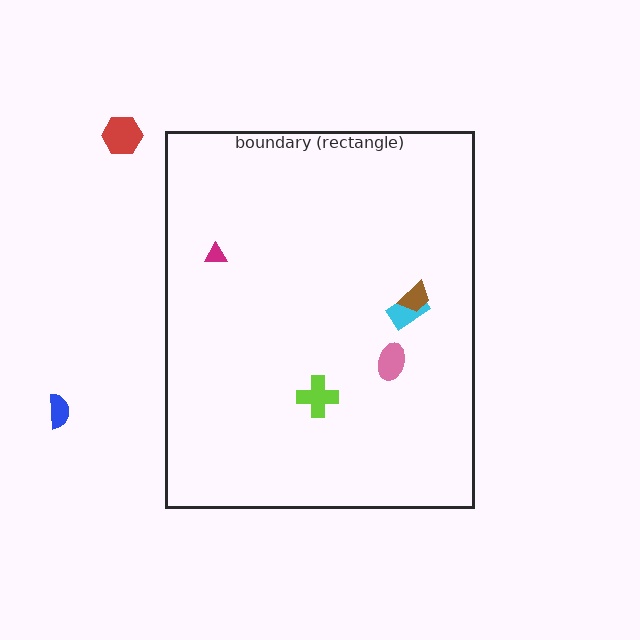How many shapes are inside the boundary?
5 inside, 2 outside.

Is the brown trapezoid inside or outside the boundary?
Inside.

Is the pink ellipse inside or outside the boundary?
Inside.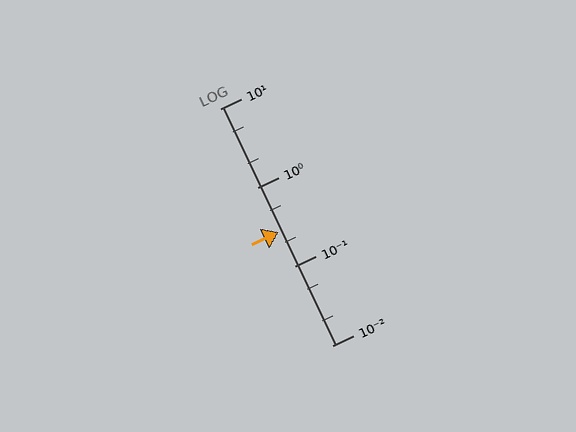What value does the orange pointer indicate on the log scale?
The pointer indicates approximately 0.27.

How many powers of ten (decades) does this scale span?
The scale spans 3 decades, from 0.01 to 10.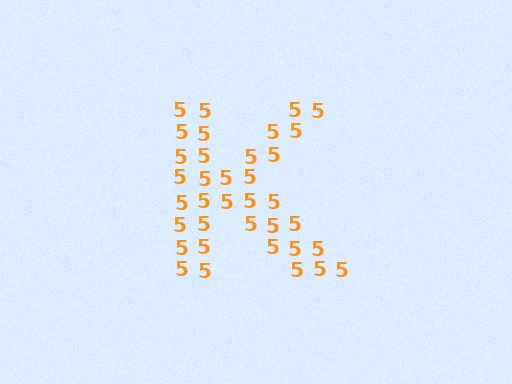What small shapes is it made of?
It is made of small digit 5's.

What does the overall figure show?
The overall figure shows the letter K.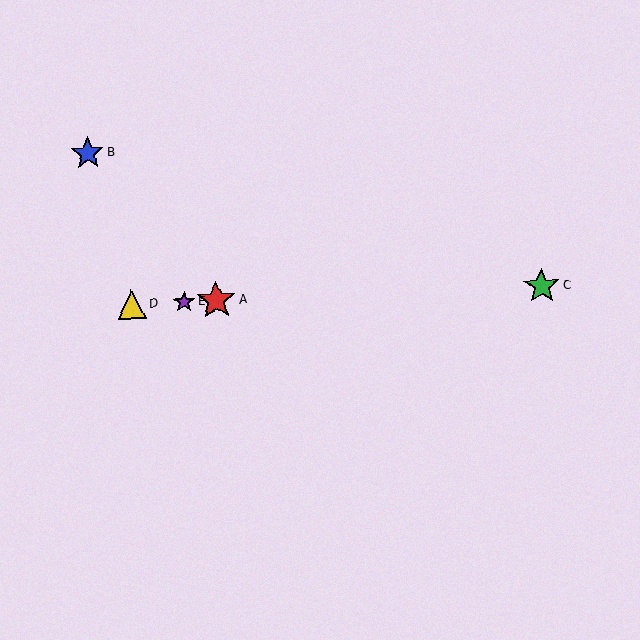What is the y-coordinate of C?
Object C is at y≈286.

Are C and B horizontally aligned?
No, C is at y≈286 and B is at y≈153.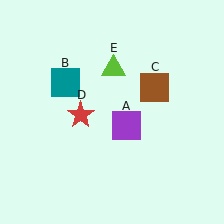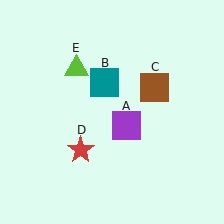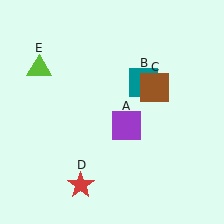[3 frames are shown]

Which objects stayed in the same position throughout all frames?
Purple square (object A) and brown square (object C) remained stationary.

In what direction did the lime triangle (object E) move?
The lime triangle (object E) moved left.